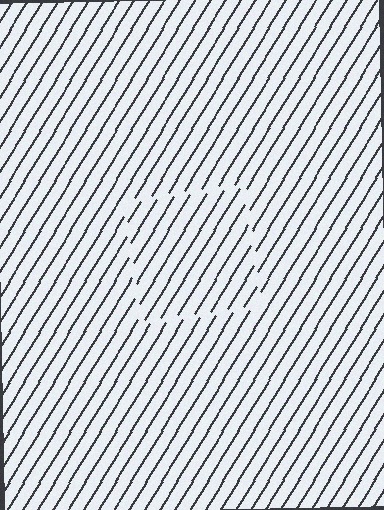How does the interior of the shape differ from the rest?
The interior of the shape contains the same grating, shifted by half a period — the contour is defined by the phase discontinuity where line-ends from the inner and outer gratings abut.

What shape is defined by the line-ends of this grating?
An illusory square. The interior of the shape contains the same grating, shifted by half a period — the contour is defined by the phase discontinuity where line-ends from the inner and outer gratings abut.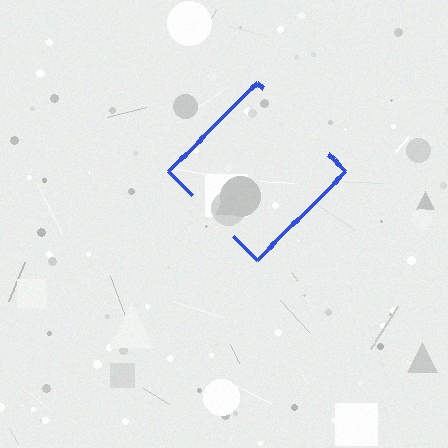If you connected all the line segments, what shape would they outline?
They would outline a diamond.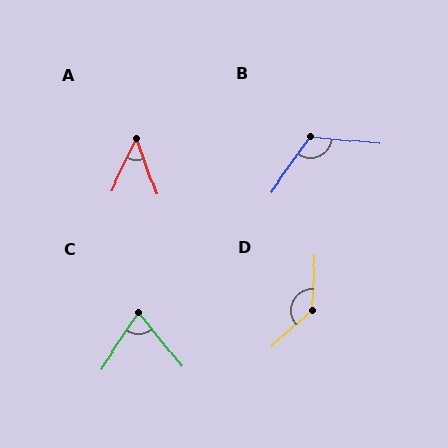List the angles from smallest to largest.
A (45°), C (72°), B (120°), D (135°).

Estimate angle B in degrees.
Approximately 120 degrees.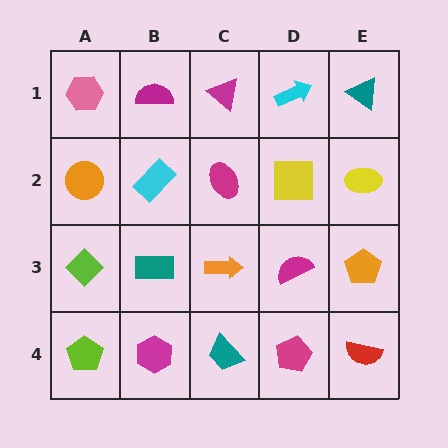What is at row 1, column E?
A teal triangle.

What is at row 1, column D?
A cyan arrow.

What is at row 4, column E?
A red semicircle.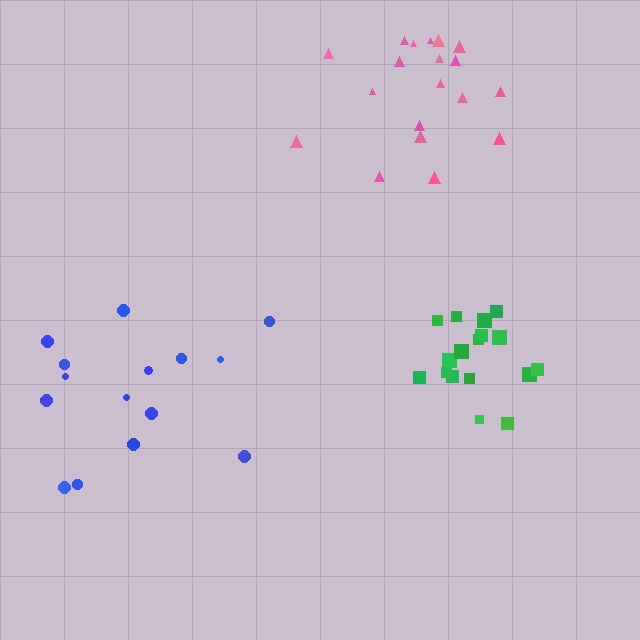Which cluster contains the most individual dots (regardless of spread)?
Green (19).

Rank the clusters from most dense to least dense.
green, pink, blue.